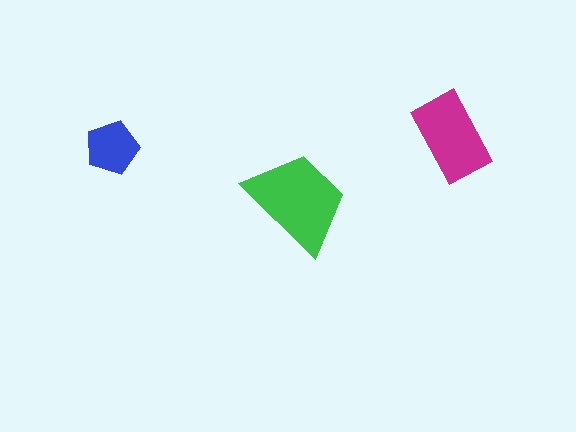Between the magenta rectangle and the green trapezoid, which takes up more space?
The green trapezoid.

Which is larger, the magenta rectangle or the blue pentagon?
The magenta rectangle.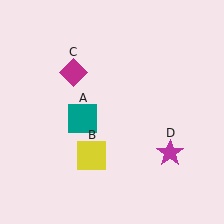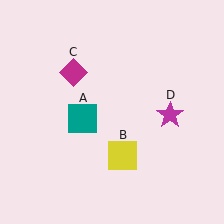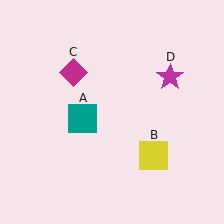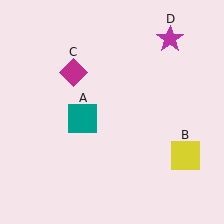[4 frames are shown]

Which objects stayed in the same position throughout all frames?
Teal square (object A) and magenta diamond (object C) remained stationary.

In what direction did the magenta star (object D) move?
The magenta star (object D) moved up.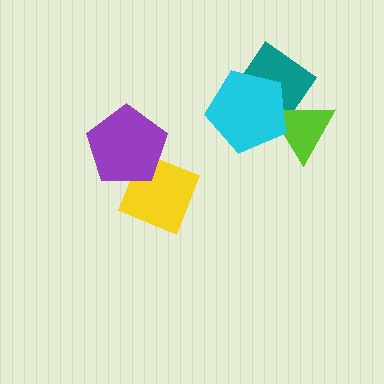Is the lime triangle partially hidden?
Yes, it is partially covered by another shape.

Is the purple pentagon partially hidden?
No, no other shape covers it.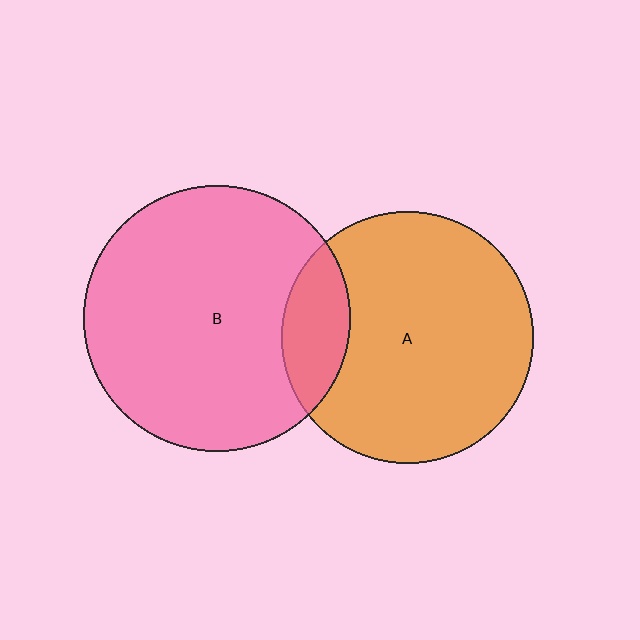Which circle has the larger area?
Circle B (pink).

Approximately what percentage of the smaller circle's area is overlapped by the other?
Approximately 15%.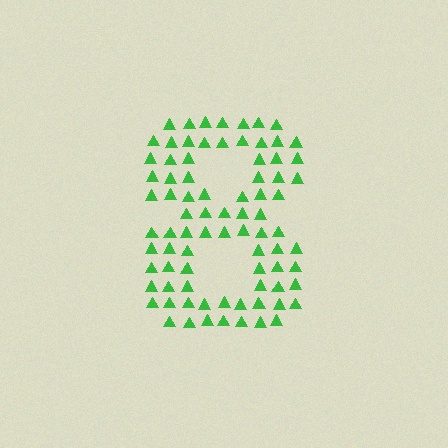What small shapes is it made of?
It is made of small triangles.